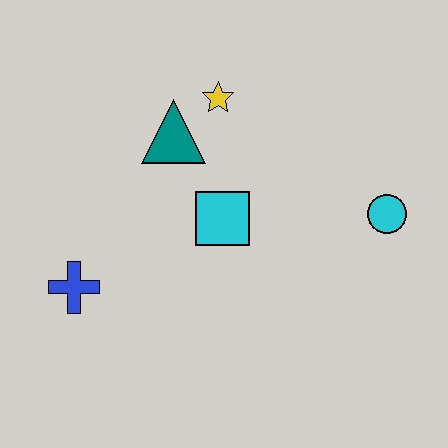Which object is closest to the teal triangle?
The yellow star is closest to the teal triangle.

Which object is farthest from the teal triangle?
The cyan circle is farthest from the teal triangle.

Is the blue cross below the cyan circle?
Yes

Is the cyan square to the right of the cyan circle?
No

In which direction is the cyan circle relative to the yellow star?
The cyan circle is to the right of the yellow star.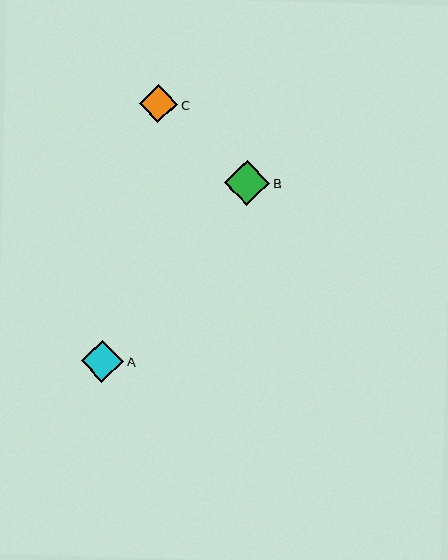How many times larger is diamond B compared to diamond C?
Diamond B is approximately 1.2 times the size of diamond C.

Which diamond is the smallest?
Diamond C is the smallest with a size of approximately 38 pixels.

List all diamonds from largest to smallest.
From largest to smallest: B, A, C.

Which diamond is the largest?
Diamond B is the largest with a size of approximately 45 pixels.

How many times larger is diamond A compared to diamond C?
Diamond A is approximately 1.1 times the size of diamond C.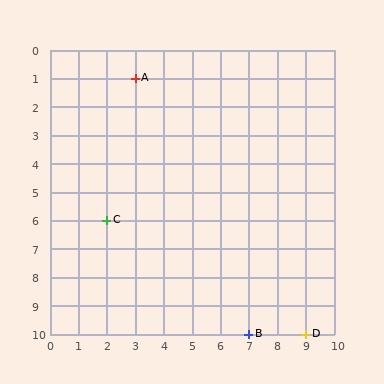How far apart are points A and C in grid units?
Points A and C are 1 column and 5 rows apart (about 5.1 grid units diagonally).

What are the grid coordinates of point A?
Point A is at grid coordinates (3, 1).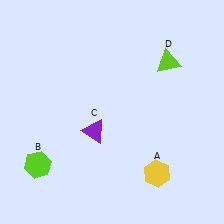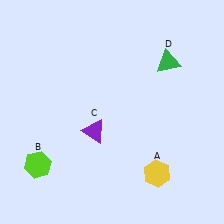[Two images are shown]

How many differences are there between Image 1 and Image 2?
There is 1 difference between the two images.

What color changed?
The triangle (D) changed from lime in Image 1 to green in Image 2.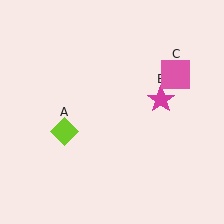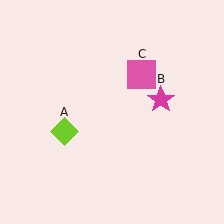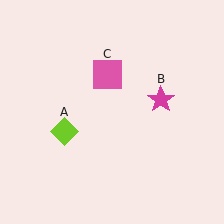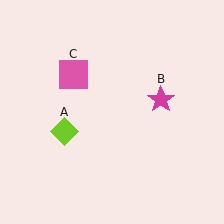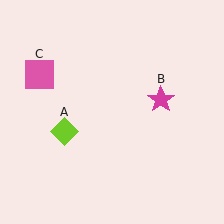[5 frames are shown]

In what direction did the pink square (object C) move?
The pink square (object C) moved left.